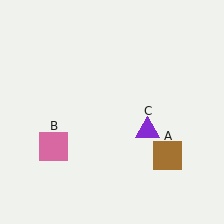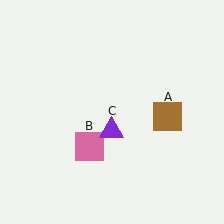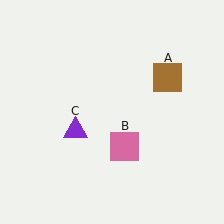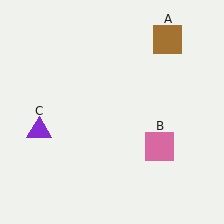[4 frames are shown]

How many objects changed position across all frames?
3 objects changed position: brown square (object A), pink square (object B), purple triangle (object C).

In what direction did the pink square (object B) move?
The pink square (object B) moved right.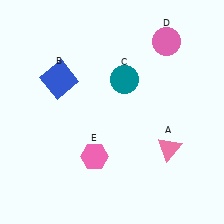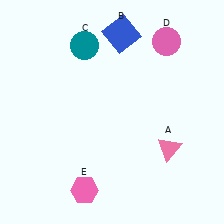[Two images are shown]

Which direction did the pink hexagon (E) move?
The pink hexagon (E) moved down.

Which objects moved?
The objects that moved are: the blue square (B), the teal circle (C), the pink hexagon (E).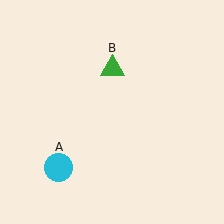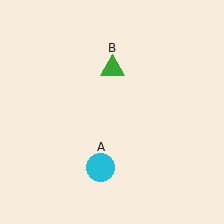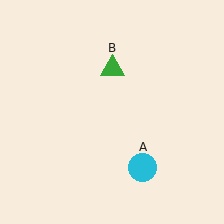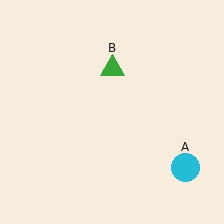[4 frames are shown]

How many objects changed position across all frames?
1 object changed position: cyan circle (object A).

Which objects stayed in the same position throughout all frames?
Green triangle (object B) remained stationary.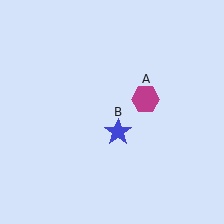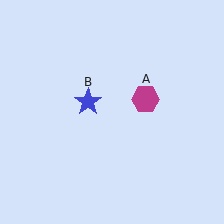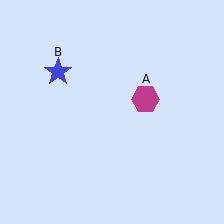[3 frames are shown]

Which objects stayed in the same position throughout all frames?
Magenta hexagon (object A) remained stationary.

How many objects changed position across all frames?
1 object changed position: blue star (object B).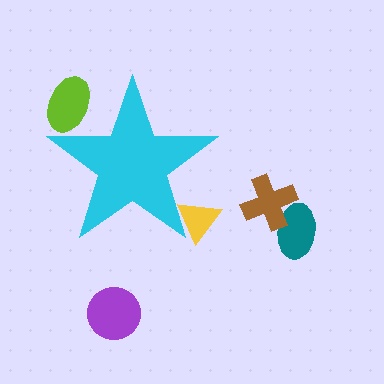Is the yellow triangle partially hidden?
Yes, the yellow triangle is partially hidden behind the cyan star.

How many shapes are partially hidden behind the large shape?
2 shapes are partially hidden.